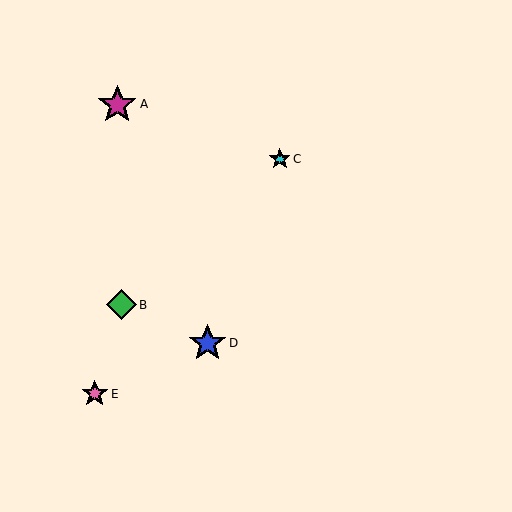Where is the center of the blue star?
The center of the blue star is at (208, 343).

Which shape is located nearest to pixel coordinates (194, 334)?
The blue star (labeled D) at (208, 343) is nearest to that location.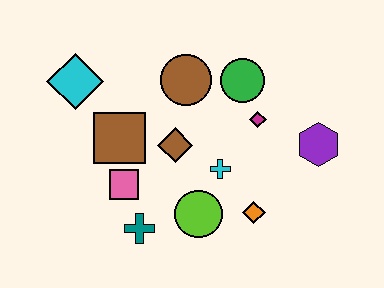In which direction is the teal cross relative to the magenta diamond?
The teal cross is to the left of the magenta diamond.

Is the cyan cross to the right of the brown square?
Yes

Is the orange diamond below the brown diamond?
Yes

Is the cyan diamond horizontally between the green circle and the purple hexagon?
No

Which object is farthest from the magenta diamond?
The cyan diamond is farthest from the magenta diamond.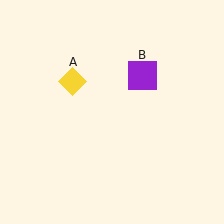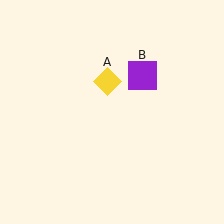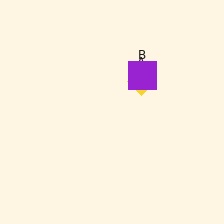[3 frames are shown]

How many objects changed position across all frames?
1 object changed position: yellow diamond (object A).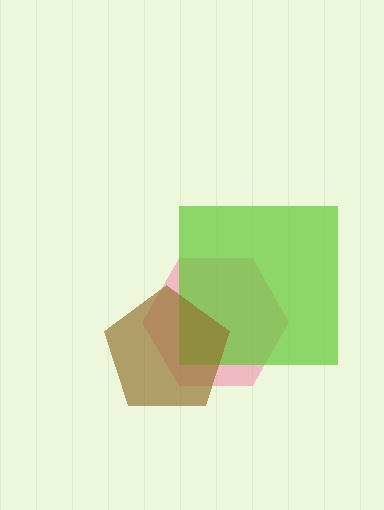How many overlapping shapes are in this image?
There are 3 overlapping shapes in the image.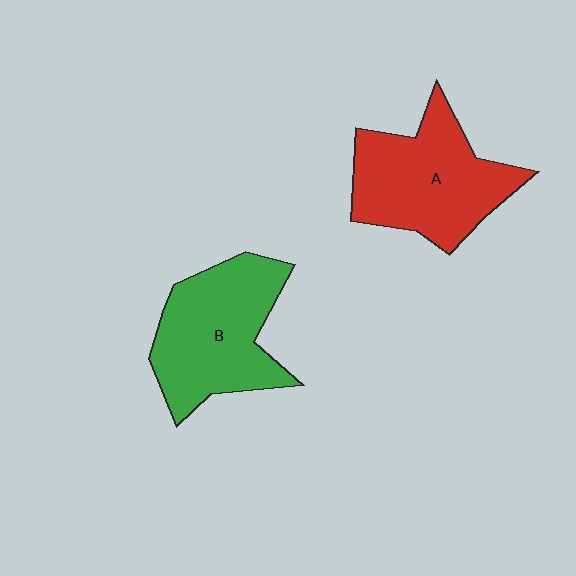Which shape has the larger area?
Shape A (red).